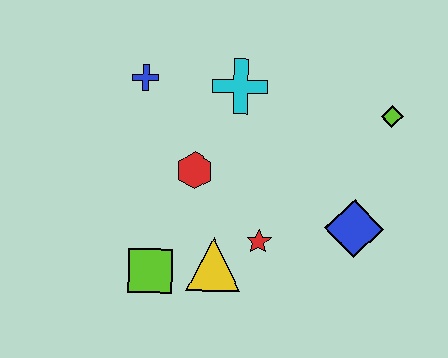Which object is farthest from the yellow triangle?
The lime diamond is farthest from the yellow triangle.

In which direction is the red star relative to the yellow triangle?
The red star is to the right of the yellow triangle.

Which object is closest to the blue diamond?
The red star is closest to the blue diamond.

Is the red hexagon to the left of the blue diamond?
Yes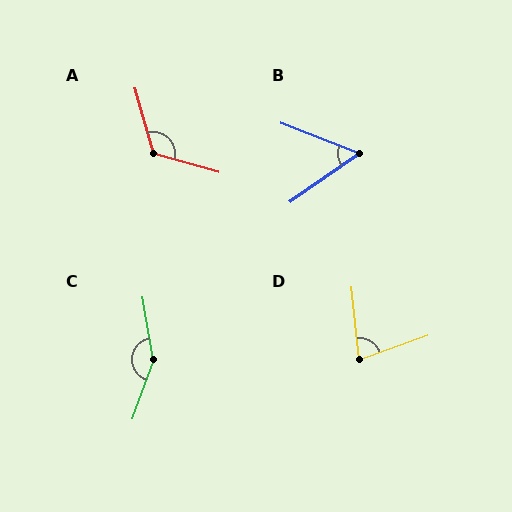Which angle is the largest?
C, at approximately 151 degrees.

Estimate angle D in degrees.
Approximately 76 degrees.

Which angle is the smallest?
B, at approximately 56 degrees.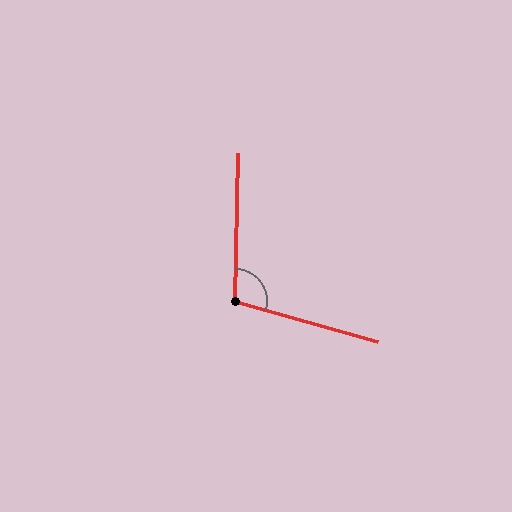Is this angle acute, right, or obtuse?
It is obtuse.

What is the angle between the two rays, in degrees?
Approximately 105 degrees.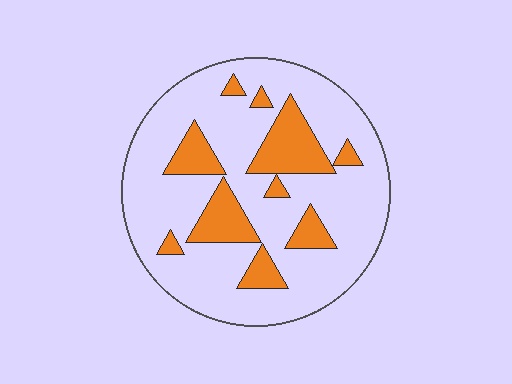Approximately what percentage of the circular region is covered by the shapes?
Approximately 20%.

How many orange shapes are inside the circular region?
10.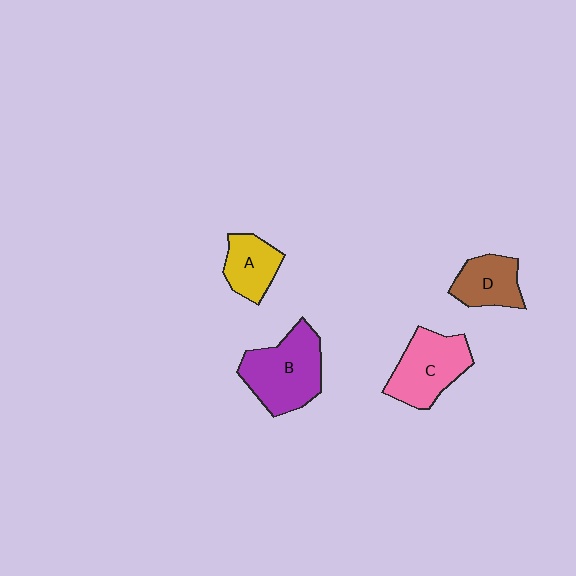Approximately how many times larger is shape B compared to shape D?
Approximately 1.7 times.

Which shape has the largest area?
Shape B (purple).